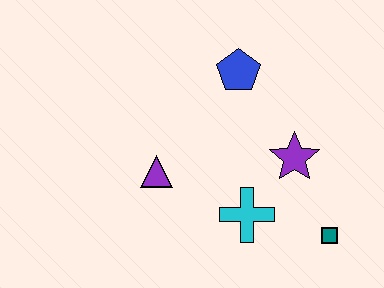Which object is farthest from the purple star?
The purple triangle is farthest from the purple star.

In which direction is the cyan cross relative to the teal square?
The cyan cross is to the left of the teal square.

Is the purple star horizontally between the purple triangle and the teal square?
Yes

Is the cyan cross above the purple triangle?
No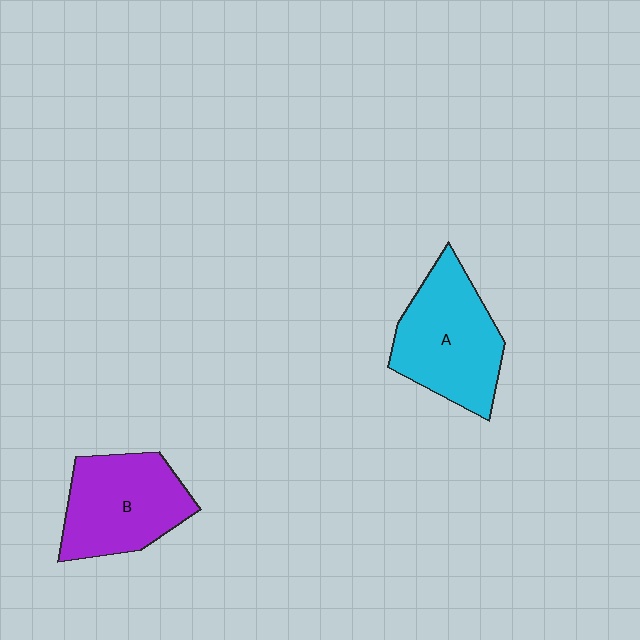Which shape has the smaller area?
Shape B (purple).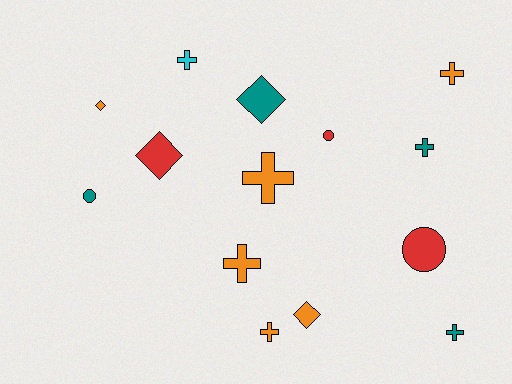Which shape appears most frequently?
Cross, with 7 objects.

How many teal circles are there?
There is 1 teal circle.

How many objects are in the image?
There are 14 objects.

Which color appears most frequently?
Orange, with 6 objects.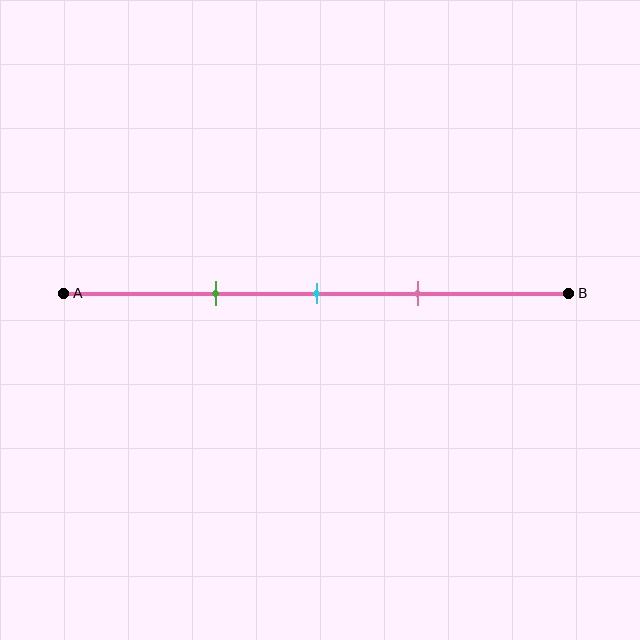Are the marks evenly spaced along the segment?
Yes, the marks are approximately evenly spaced.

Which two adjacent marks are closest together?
The cyan and pink marks are the closest adjacent pair.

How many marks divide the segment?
There are 3 marks dividing the segment.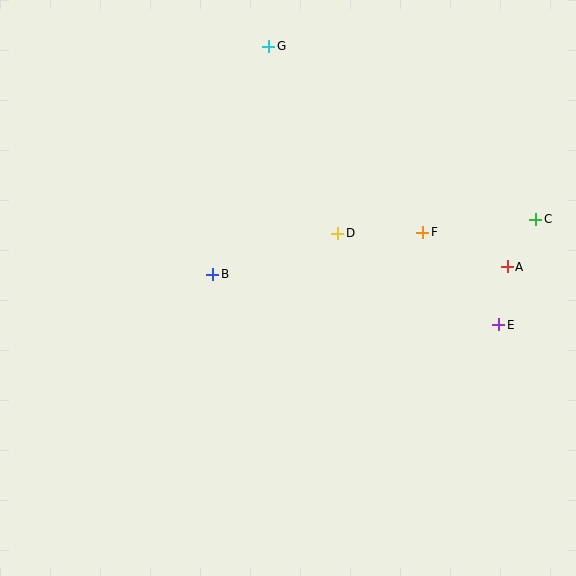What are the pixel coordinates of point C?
Point C is at (536, 219).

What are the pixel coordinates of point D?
Point D is at (338, 234).